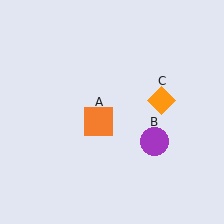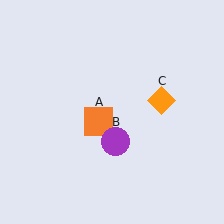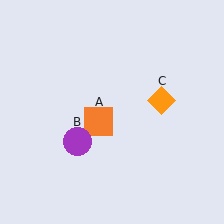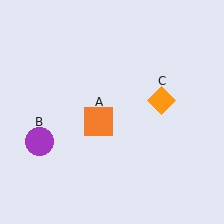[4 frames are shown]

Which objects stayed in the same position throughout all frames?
Orange square (object A) and orange diamond (object C) remained stationary.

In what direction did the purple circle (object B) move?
The purple circle (object B) moved left.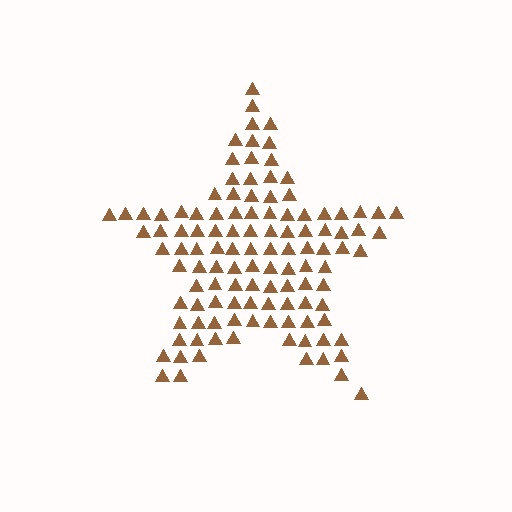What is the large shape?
The large shape is a star.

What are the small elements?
The small elements are triangles.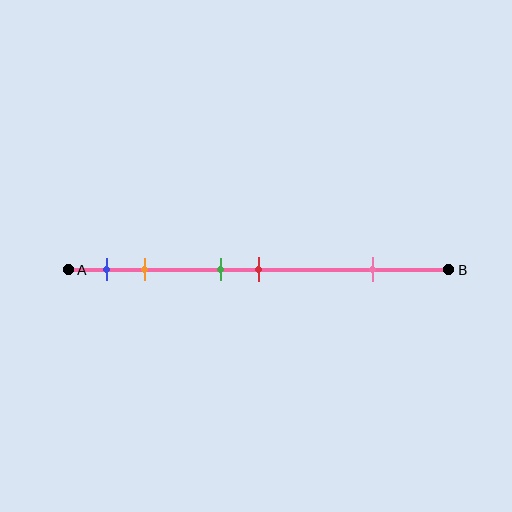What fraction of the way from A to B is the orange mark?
The orange mark is approximately 20% (0.2) of the way from A to B.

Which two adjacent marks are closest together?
The green and red marks are the closest adjacent pair.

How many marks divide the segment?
There are 5 marks dividing the segment.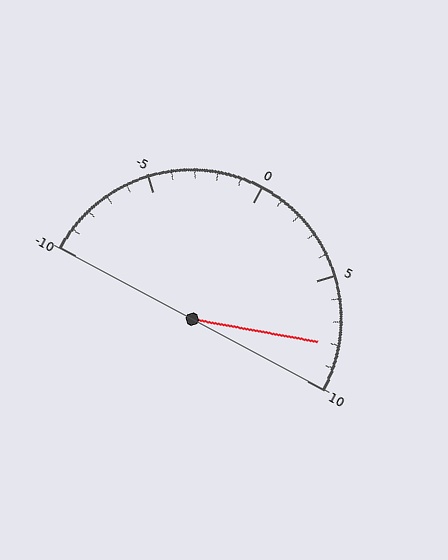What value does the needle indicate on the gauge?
The needle indicates approximately 8.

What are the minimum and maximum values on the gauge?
The gauge ranges from -10 to 10.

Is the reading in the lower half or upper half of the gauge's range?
The reading is in the upper half of the range (-10 to 10).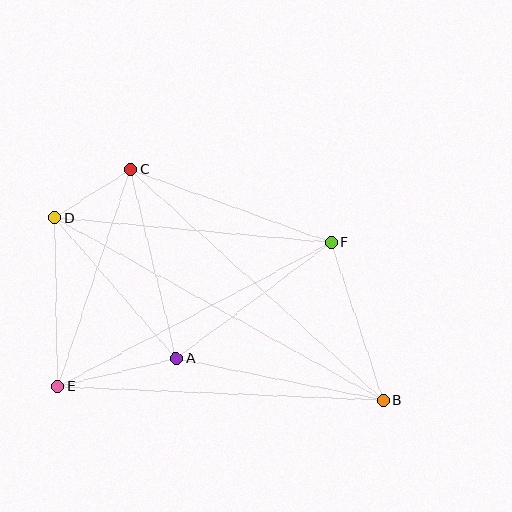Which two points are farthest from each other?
Points B and D are farthest from each other.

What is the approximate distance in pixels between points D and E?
The distance between D and E is approximately 169 pixels.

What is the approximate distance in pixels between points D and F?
The distance between D and F is approximately 277 pixels.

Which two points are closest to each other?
Points C and D are closest to each other.